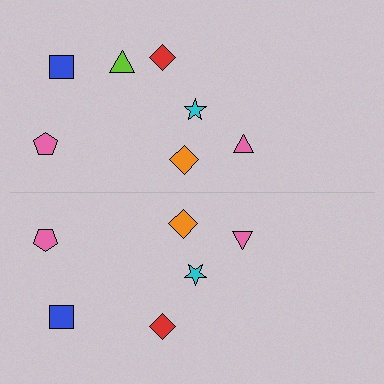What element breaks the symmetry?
A lime triangle is missing from the bottom side.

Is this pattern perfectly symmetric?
No, the pattern is not perfectly symmetric. A lime triangle is missing from the bottom side.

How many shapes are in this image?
There are 13 shapes in this image.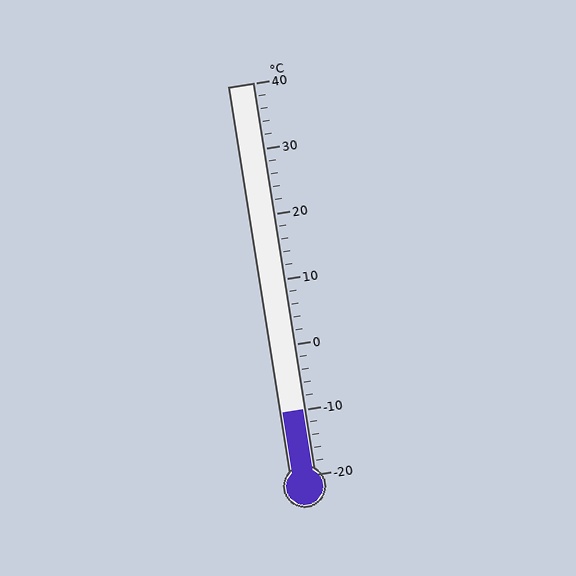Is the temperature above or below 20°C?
The temperature is below 20°C.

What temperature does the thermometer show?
The thermometer shows approximately -10°C.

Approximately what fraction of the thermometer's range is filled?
The thermometer is filled to approximately 15% of its range.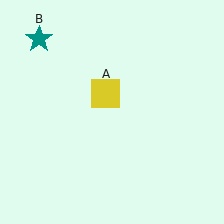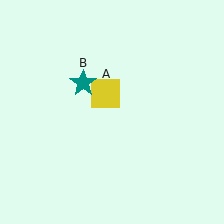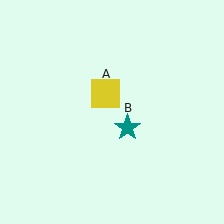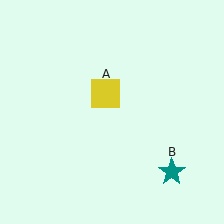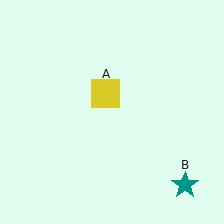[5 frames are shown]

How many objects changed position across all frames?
1 object changed position: teal star (object B).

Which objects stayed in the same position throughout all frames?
Yellow square (object A) remained stationary.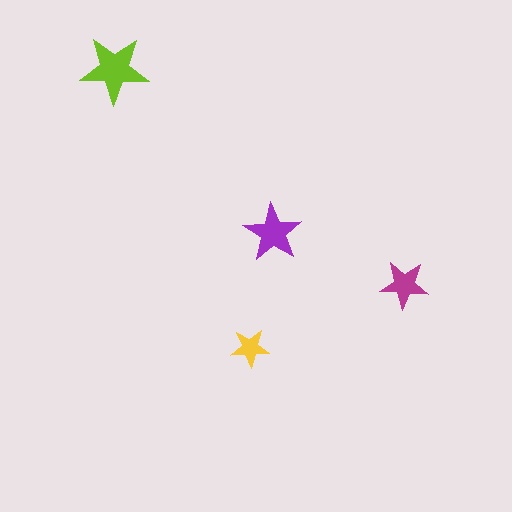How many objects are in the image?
There are 4 objects in the image.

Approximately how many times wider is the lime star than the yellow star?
About 2 times wider.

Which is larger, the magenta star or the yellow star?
The magenta one.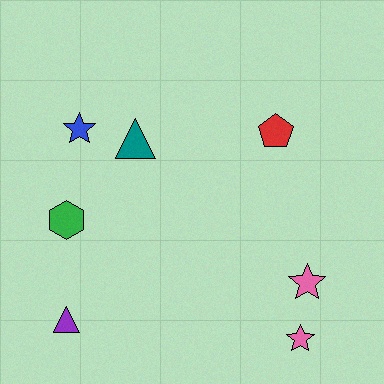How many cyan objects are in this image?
There are no cyan objects.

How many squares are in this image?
There are no squares.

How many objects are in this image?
There are 7 objects.